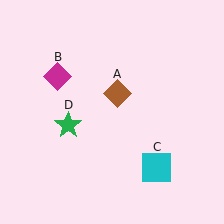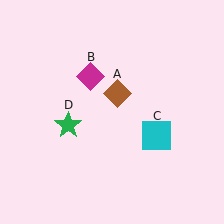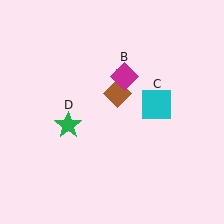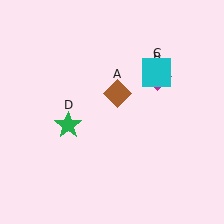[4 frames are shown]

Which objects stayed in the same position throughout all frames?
Brown diamond (object A) and green star (object D) remained stationary.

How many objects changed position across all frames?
2 objects changed position: magenta diamond (object B), cyan square (object C).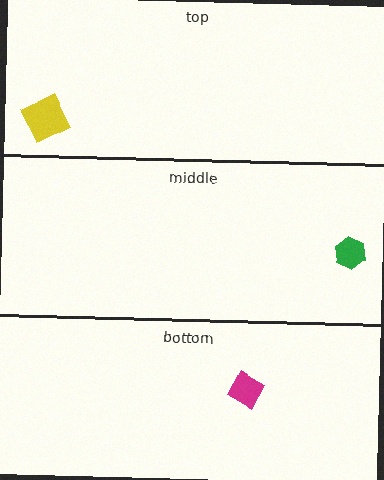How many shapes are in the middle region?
1.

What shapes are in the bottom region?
The magenta diamond.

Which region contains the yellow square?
The top region.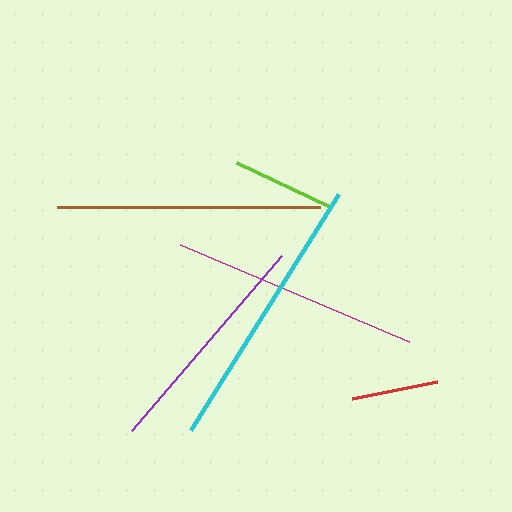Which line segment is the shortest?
The red line is the shortest at approximately 86 pixels.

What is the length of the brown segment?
The brown segment is approximately 263 pixels long.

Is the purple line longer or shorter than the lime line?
The purple line is longer than the lime line.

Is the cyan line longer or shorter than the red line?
The cyan line is longer than the red line.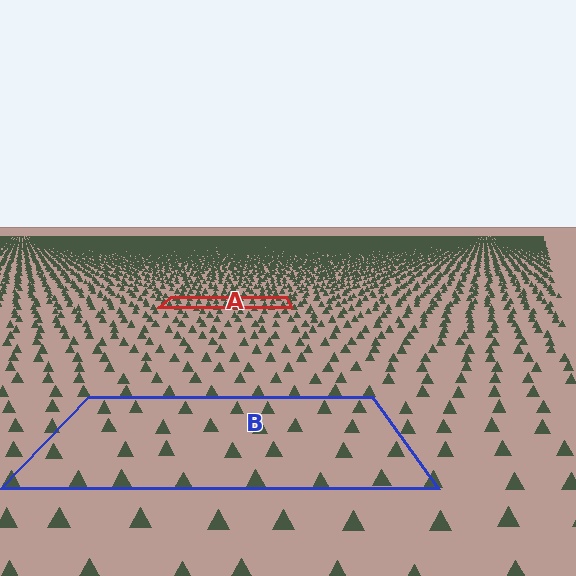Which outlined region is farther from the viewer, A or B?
Region A is farther from the viewer — the texture elements inside it appear smaller and more densely packed.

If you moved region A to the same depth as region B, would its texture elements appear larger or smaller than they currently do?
They would appear larger. At a closer depth, the same texture elements are projected at a bigger on-screen size.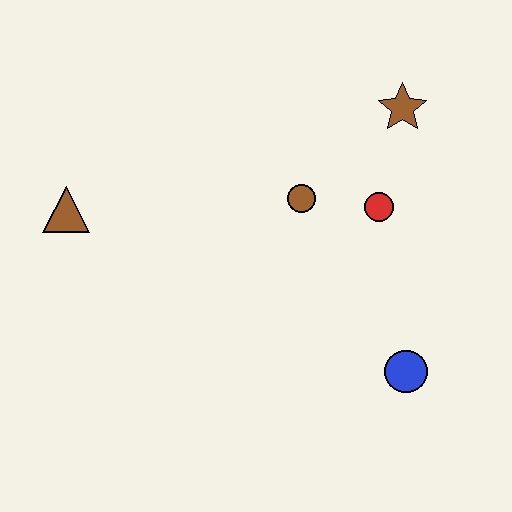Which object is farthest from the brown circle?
The brown triangle is farthest from the brown circle.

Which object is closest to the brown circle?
The red circle is closest to the brown circle.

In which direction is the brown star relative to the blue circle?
The brown star is above the blue circle.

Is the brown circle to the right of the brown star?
No